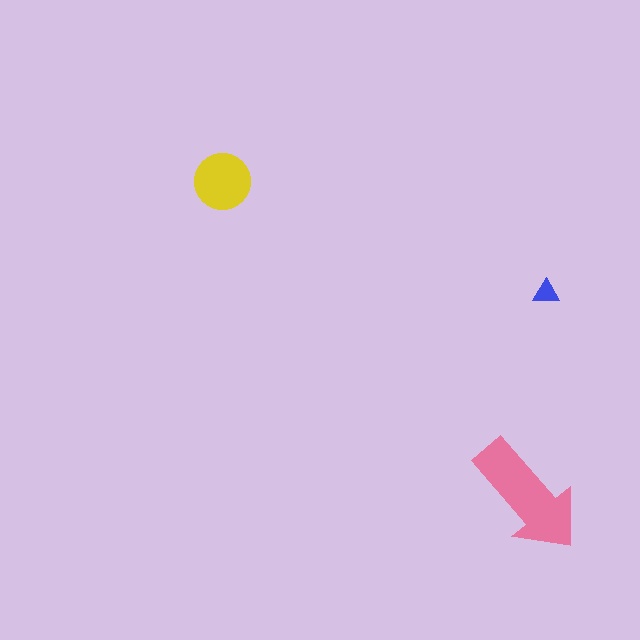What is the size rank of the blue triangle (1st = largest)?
3rd.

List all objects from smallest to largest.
The blue triangle, the yellow circle, the pink arrow.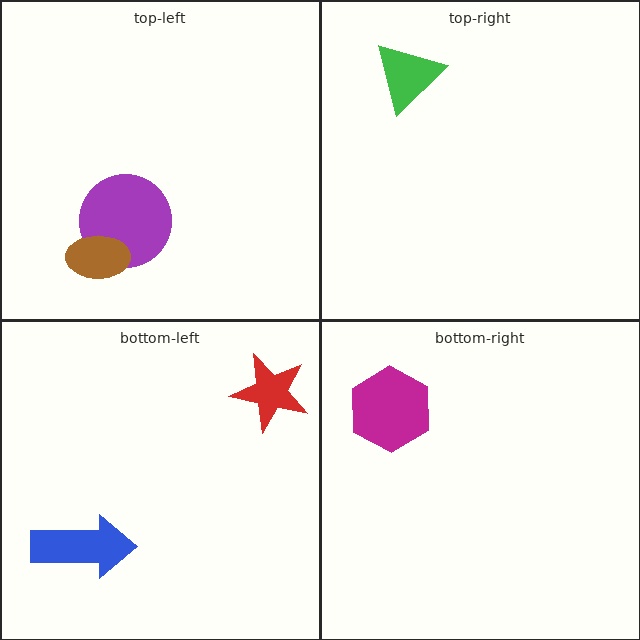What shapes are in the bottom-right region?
The magenta hexagon.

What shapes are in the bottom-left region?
The blue arrow, the red star.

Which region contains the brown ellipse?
The top-left region.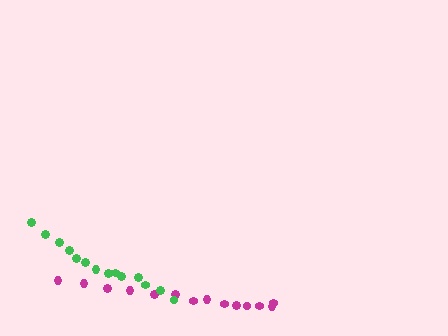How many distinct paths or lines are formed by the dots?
There are 2 distinct paths.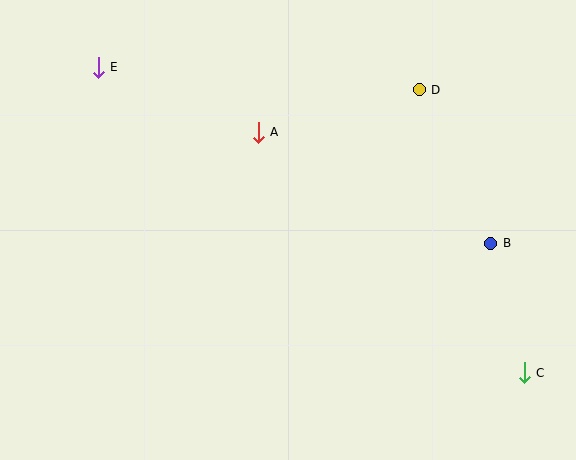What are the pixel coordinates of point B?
Point B is at (491, 243).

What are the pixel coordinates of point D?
Point D is at (419, 90).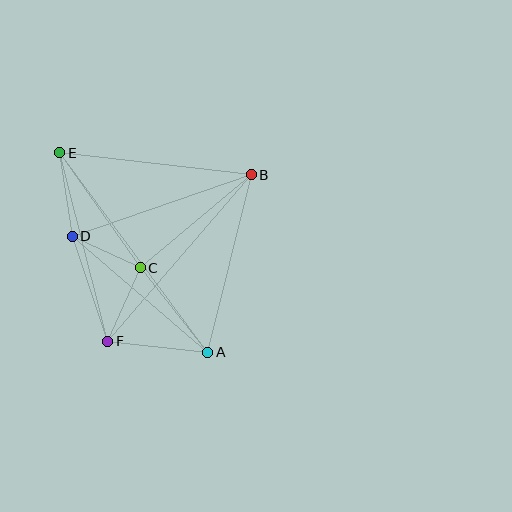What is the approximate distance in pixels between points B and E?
The distance between B and E is approximately 193 pixels.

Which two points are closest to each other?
Points C and D are closest to each other.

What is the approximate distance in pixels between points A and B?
The distance between A and B is approximately 183 pixels.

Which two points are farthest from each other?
Points A and E are farthest from each other.